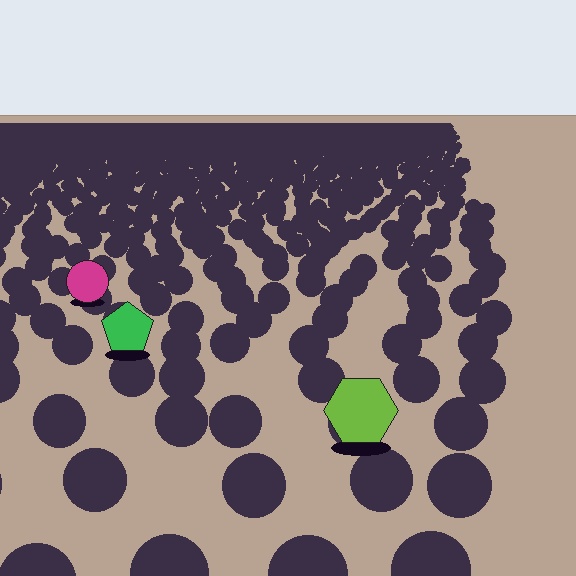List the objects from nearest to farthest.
From nearest to farthest: the lime hexagon, the green pentagon, the magenta circle.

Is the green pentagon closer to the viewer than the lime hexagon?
No. The lime hexagon is closer — you can tell from the texture gradient: the ground texture is coarser near it.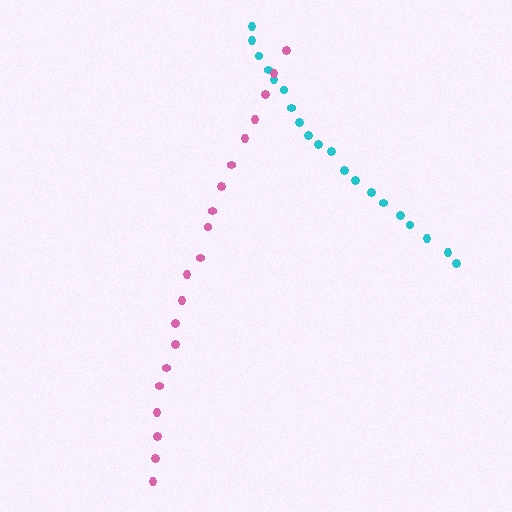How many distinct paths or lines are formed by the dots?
There are 2 distinct paths.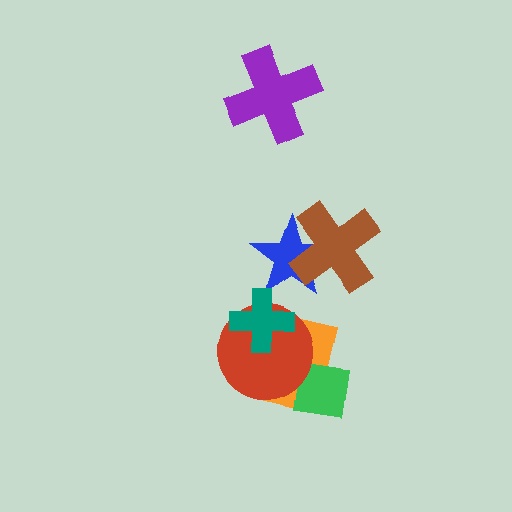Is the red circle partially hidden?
Yes, it is partially covered by another shape.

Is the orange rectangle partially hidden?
Yes, it is partially covered by another shape.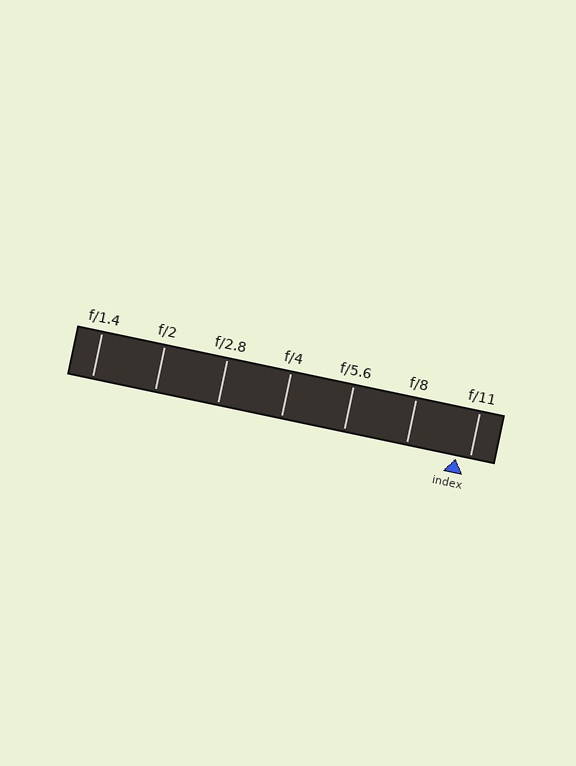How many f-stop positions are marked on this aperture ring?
There are 7 f-stop positions marked.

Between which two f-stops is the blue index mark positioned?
The index mark is between f/8 and f/11.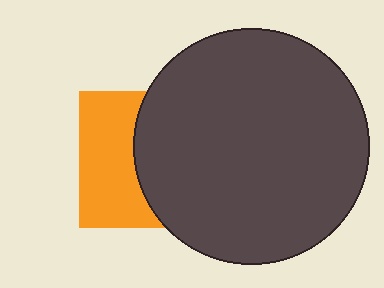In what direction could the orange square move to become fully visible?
The orange square could move left. That would shift it out from behind the dark gray circle entirely.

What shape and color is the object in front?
The object in front is a dark gray circle.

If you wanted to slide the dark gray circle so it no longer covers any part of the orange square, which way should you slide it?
Slide it right — that is the most direct way to separate the two shapes.